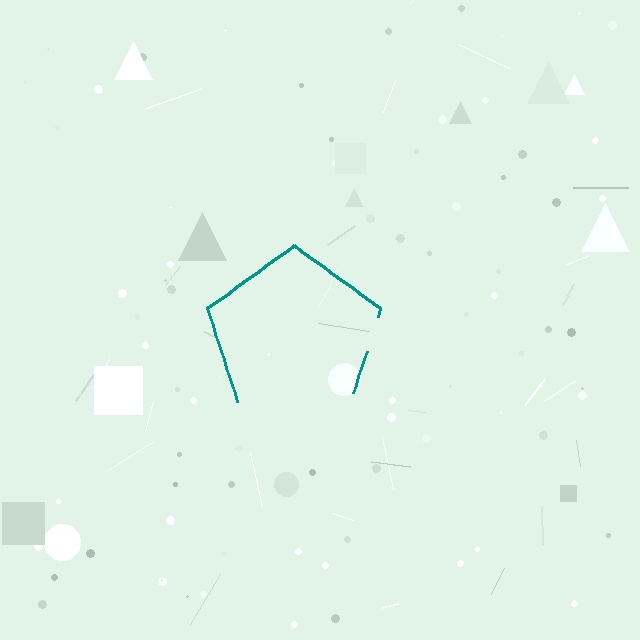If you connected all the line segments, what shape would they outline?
They would outline a pentagon.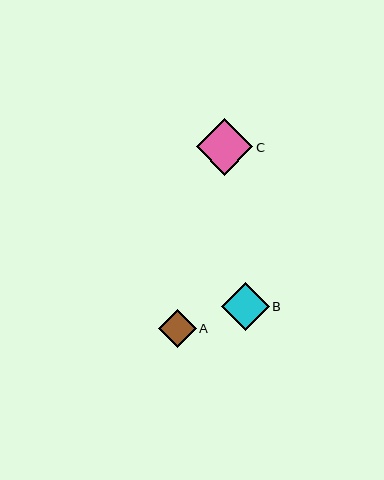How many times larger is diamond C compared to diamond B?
Diamond C is approximately 1.2 times the size of diamond B.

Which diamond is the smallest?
Diamond A is the smallest with a size of approximately 38 pixels.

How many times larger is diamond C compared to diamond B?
Diamond C is approximately 1.2 times the size of diamond B.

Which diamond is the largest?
Diamond C is the largest with a size of approximately 56 pixels.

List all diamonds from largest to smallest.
From largest to smallest: C, B, A.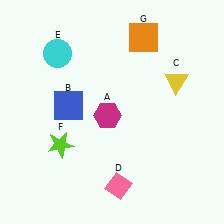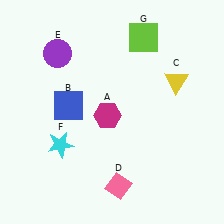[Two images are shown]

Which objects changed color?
E changed from cyan to purple. F changed from lime to cyan. G changed from orange to lime.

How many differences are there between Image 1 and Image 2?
There are 3 differences between the two images.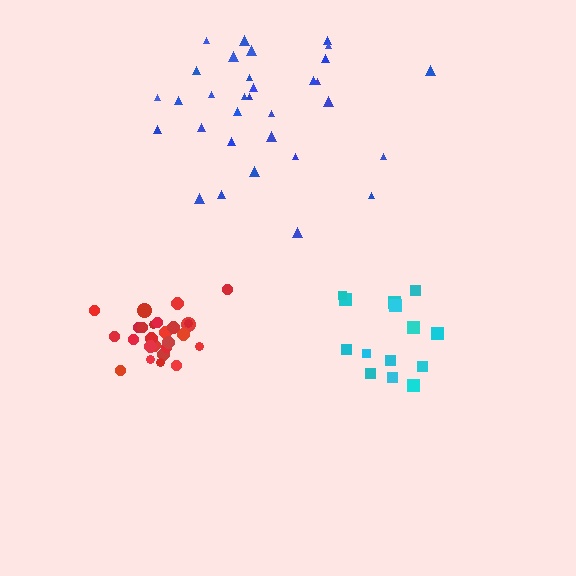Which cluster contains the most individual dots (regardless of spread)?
Blue (32).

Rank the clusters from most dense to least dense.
red, cyan, blue.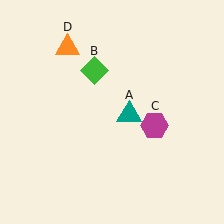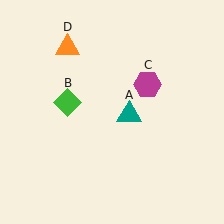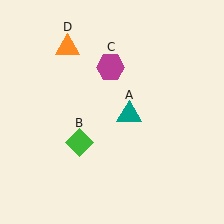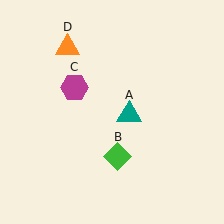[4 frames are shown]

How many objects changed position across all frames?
2 objects changed position: green diamond (object B), magenta hexagon (object C).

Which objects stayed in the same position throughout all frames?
Teal triangle (object A) and orange triangle (object D) remained stationary.